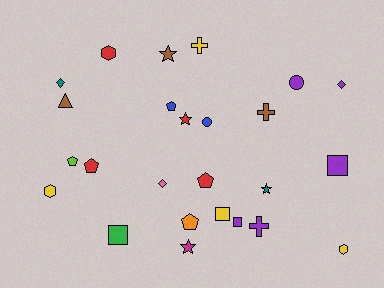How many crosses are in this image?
There are 3 crosses.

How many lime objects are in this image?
There is 1 lime object.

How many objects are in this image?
There are 25 objects.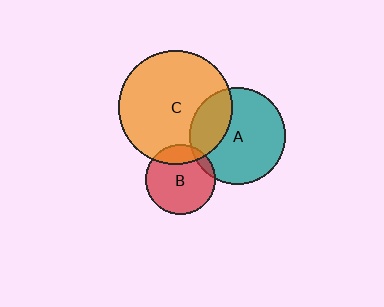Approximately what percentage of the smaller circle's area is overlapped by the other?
Approximately 10%.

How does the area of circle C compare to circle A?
Approximately 1.4 times.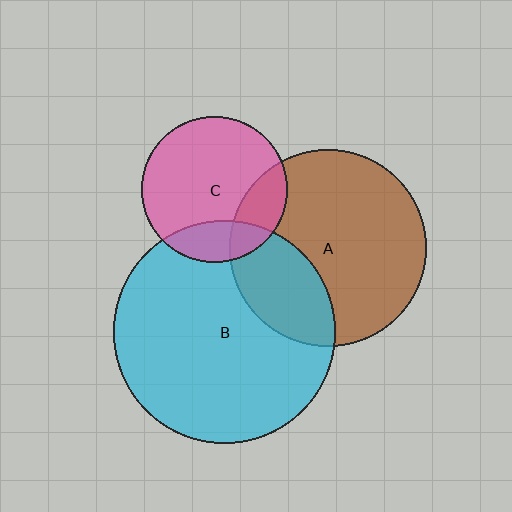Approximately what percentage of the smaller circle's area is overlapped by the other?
Approximately 30%.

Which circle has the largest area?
Circle B (cyan).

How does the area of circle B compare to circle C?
Approximately 2.3 times.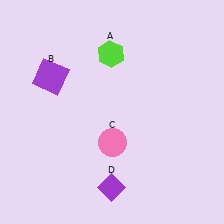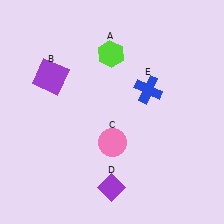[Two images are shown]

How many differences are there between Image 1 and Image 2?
There is 1 difference between the two images.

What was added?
A blue cross (E) was added in Image 2.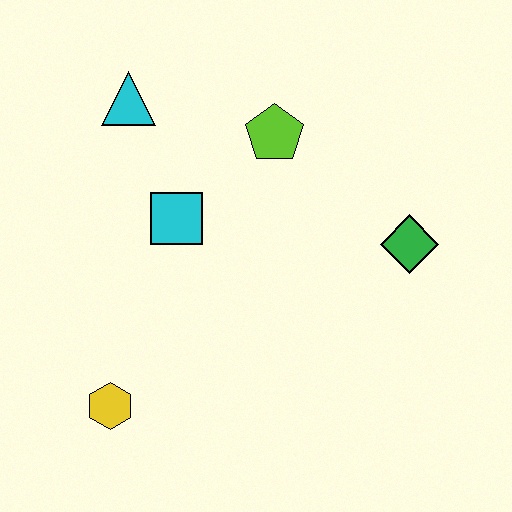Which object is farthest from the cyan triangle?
The green diamond is farthest from the cyan triangle.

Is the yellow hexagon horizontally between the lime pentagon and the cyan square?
No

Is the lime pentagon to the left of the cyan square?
No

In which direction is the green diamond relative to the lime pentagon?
The green diamond is to the right of the lime pentagon.